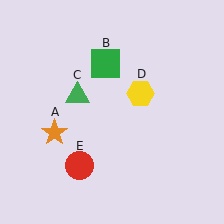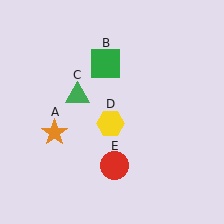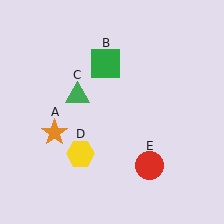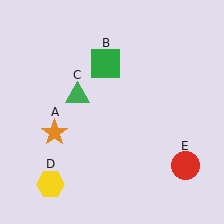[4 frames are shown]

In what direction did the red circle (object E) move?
The red circle (object E) moved right.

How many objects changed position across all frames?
2 objects changed position: yellow hexagon (object D), red circle (object E).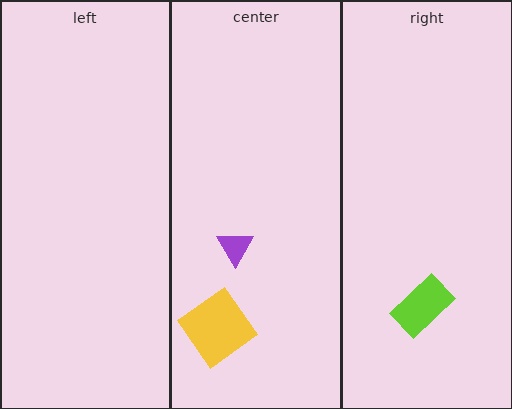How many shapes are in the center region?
2.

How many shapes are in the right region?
1.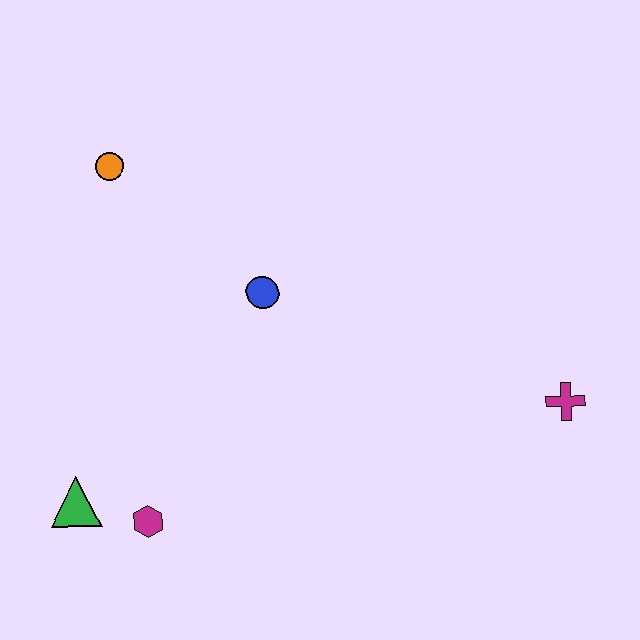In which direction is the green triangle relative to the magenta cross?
The green triangle is to the left of the magenta cross.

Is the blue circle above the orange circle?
No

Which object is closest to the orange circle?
The blue circle is closest to the orange circle.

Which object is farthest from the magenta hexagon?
The magenta cross is farthest from the magenta hexagon.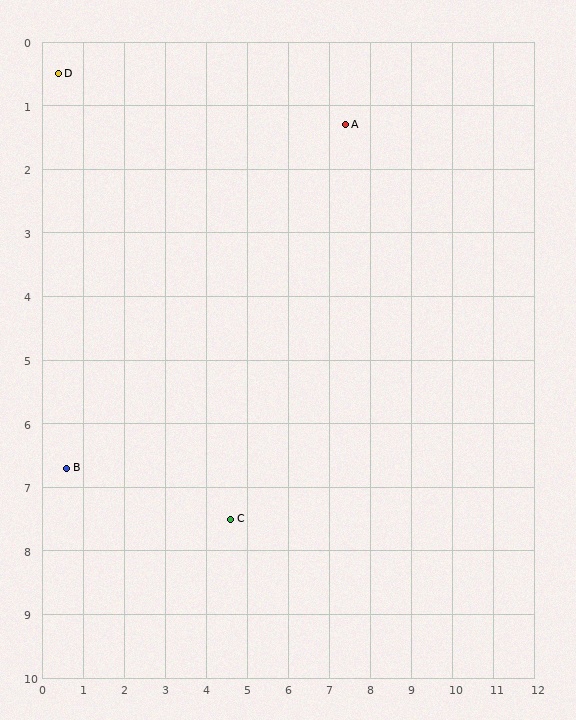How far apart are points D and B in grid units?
Points D and B are about 6.2 grid units apart.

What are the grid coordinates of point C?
Point C is at approximately (4.6, 7.5).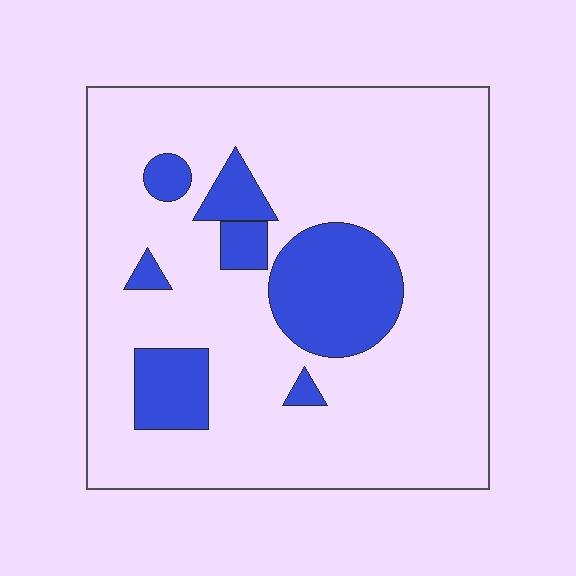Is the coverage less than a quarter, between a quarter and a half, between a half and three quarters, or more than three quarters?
Less than a quarter.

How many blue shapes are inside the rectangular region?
7.